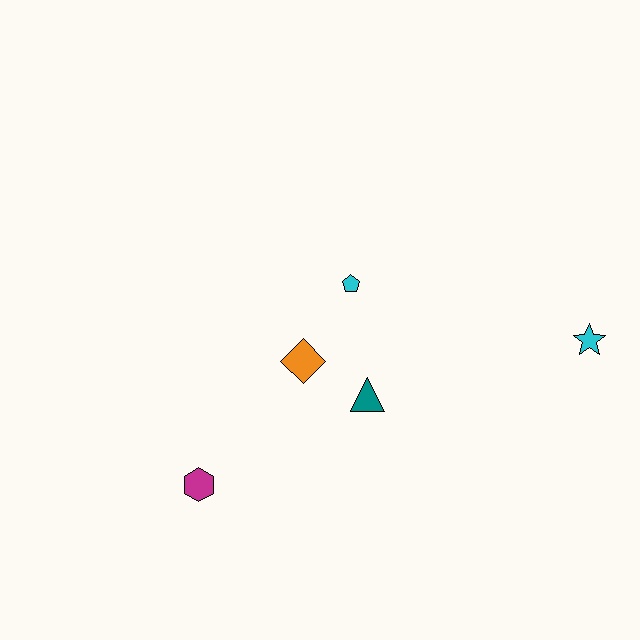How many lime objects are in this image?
There are no lime objects.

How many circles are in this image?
There are no circles.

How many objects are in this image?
There are 5 objects.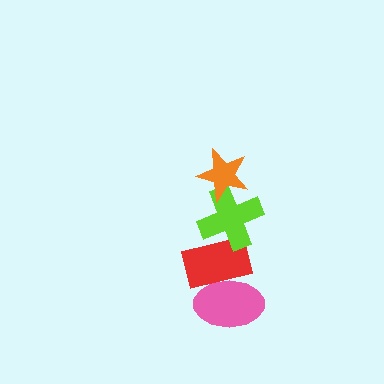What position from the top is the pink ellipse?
The pink ellipse is 4th from the top.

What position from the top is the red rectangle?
The red rectangle is 3rd from the top.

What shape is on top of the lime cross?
The orange star is on top of the lime cross.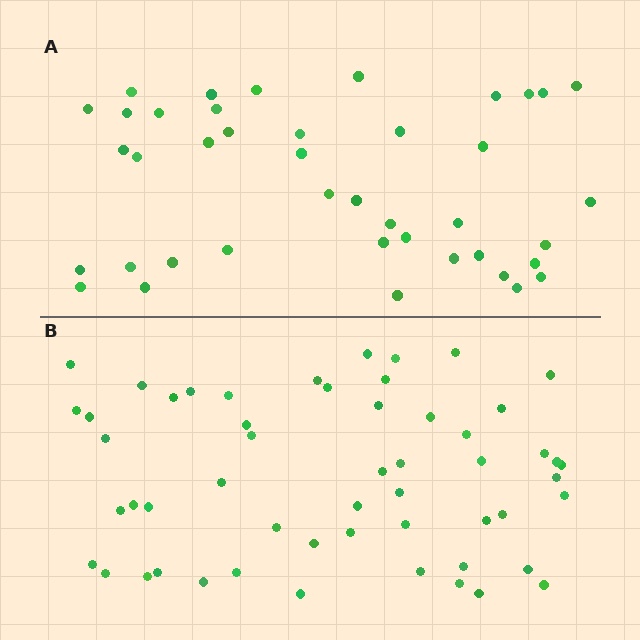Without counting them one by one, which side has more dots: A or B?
Region B (the bottom region) has more dots.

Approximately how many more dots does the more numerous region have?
Region B has approximately 15 more dots than region A.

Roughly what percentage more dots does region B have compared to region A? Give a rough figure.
About 30% more.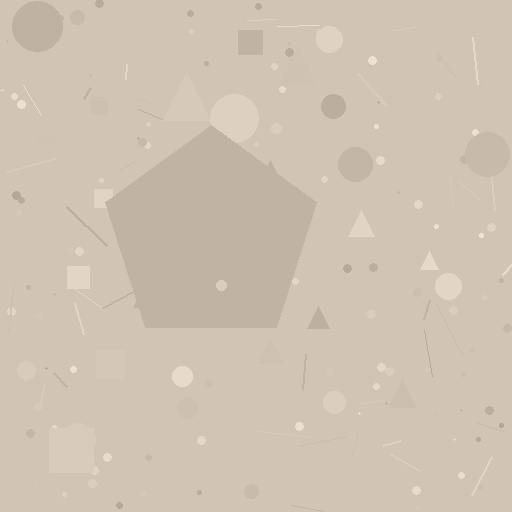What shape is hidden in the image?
A pentagon is hidden in the image.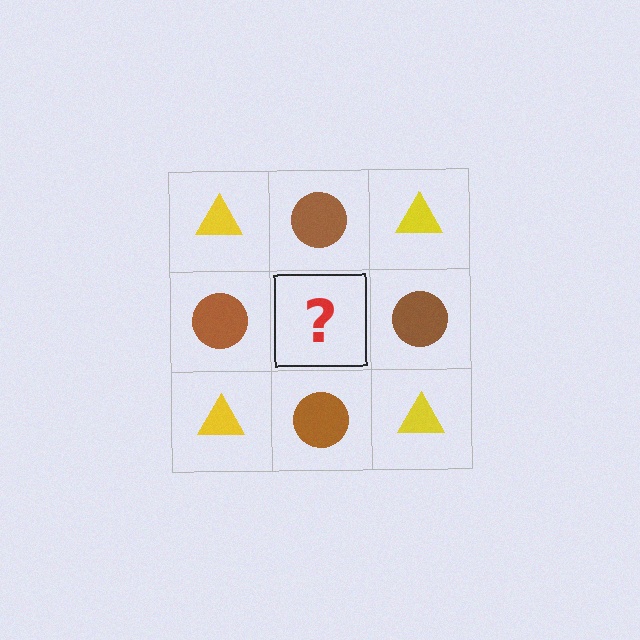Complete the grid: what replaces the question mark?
The question mark should be replaced with a yellow triangle.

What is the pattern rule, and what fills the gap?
The rule is that it alternates yellow triangle and brown circle in a checkerboard pattern. The gap should be filled with a yellow triangle.